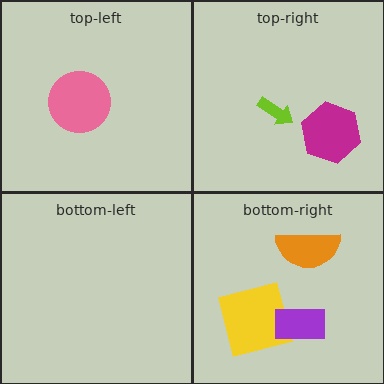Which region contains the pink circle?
The top-left region.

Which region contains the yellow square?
The bottom-right region.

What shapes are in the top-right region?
The magenta hexagon, the lime arrow.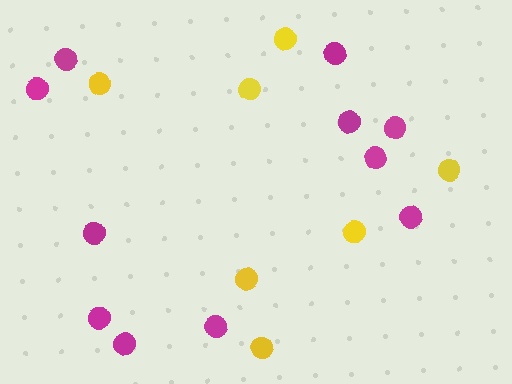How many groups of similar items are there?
There are 2 groups: one group of yellow circles (7) and one group of magenta circles (11).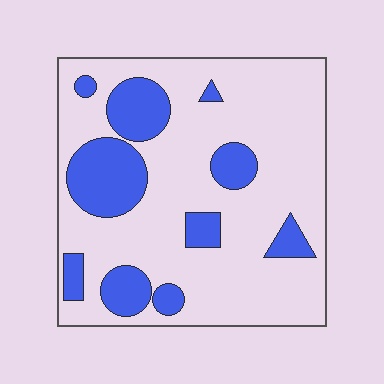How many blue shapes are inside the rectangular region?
10.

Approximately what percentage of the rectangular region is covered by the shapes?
Approximately 25%.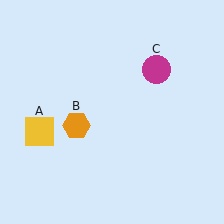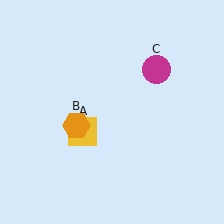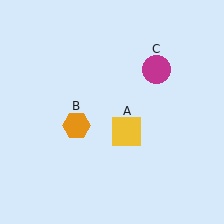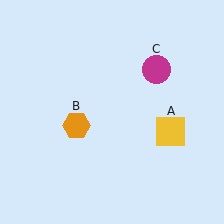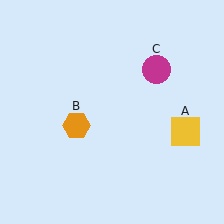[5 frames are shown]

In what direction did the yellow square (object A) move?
The yellow square (object A) moved right.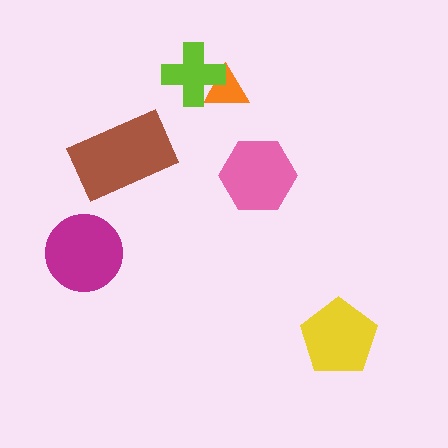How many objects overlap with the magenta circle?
0 objects overlap with the magenta circle.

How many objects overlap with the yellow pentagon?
0 objects overlap with the yellow pentagon.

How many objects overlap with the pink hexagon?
0 objects overlap with the pink hexagon.